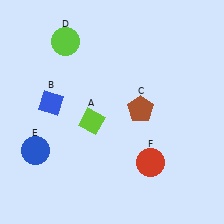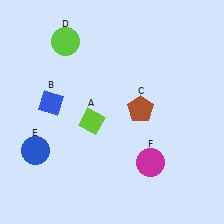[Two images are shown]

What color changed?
The circle (F) changed from red in Image 1 to magenta in Image 2.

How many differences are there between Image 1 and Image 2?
There is 1 difference between the two images.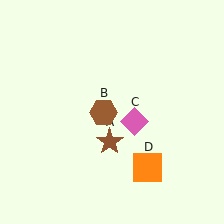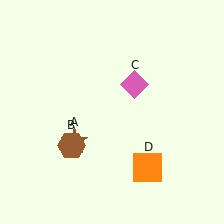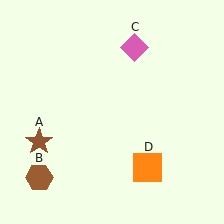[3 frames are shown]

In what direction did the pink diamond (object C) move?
The pink diamond (object C) moved up.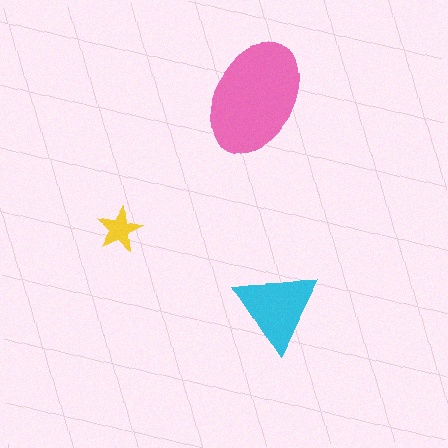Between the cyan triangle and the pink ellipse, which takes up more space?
The pink ellipse.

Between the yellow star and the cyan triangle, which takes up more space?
The cyan triangle.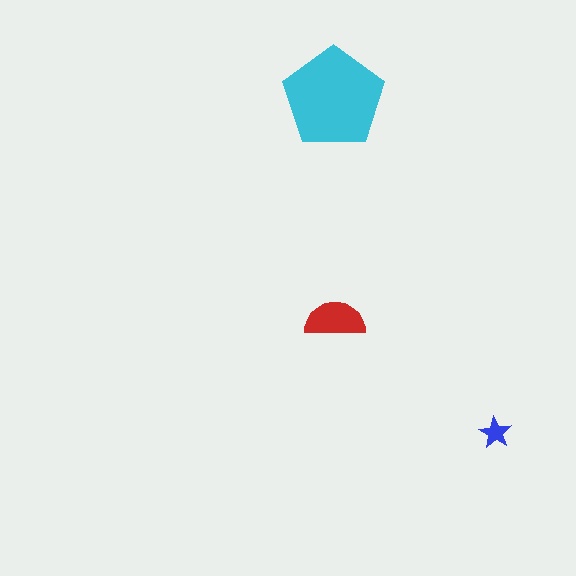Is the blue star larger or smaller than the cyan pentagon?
Smaller.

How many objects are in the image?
There are 3 objects in the image.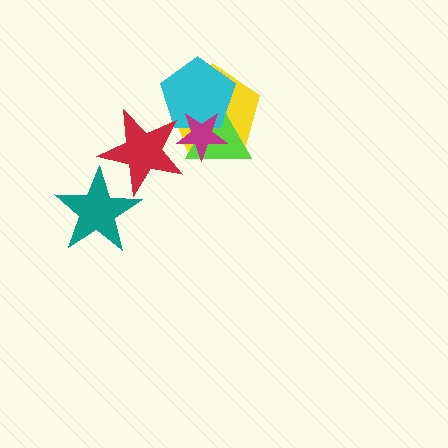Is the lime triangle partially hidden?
Yes, it is partially covered by another shape.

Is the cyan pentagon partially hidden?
Yes, it is partially covered by another shape.